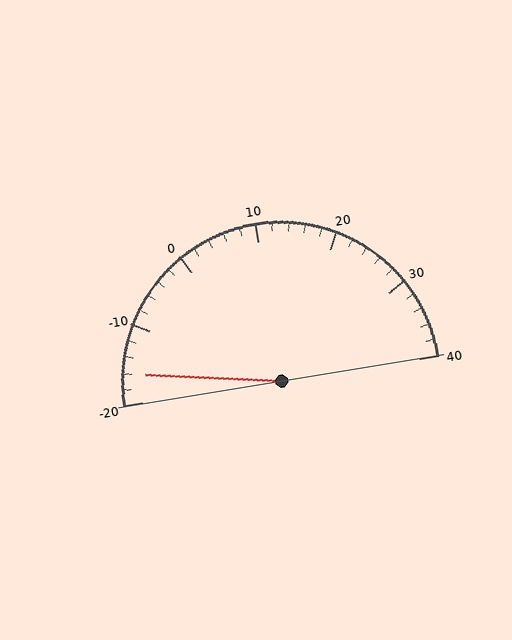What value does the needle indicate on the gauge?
The needle indicates approximately -16.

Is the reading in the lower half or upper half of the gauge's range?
The reading is in the lower half of the range (-20 to 40).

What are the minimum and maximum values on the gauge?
The gauge ranges from -20 to 40.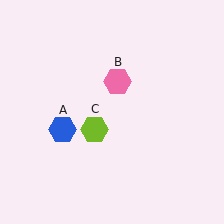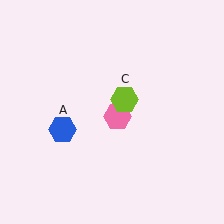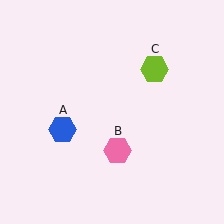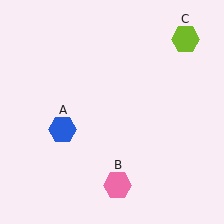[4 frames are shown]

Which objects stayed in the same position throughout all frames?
Blue hexagon (object A) remained stationary.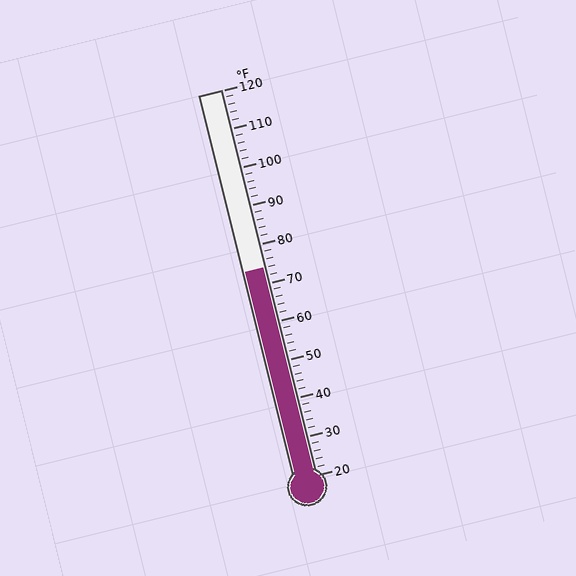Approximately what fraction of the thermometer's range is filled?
The thermometer is filled to approximately 55% of its range.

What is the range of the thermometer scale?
The thermometer scale ranges from 20°F to 120°F.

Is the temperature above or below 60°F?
The temperature is above 60°F.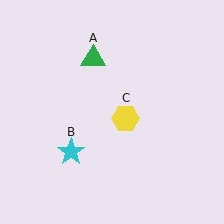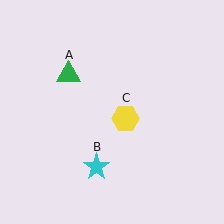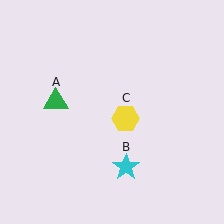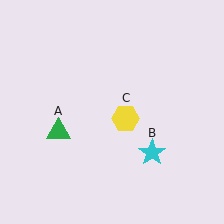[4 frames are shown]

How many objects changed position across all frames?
2 objects changed position: green triangle (object A), cyan star (object B).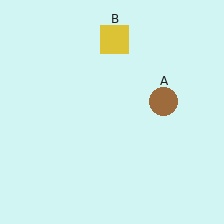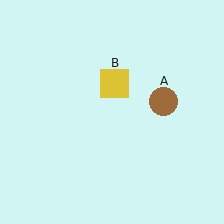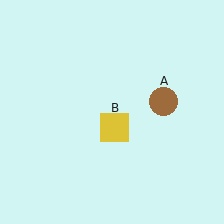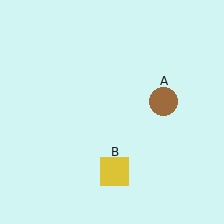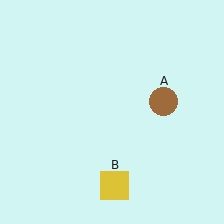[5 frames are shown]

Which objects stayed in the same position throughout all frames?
Brown circle (object A) remained stationary.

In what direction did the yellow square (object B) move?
The yellow square (object B) moved down.